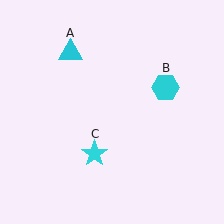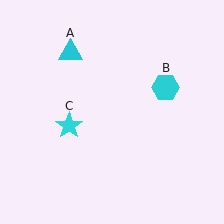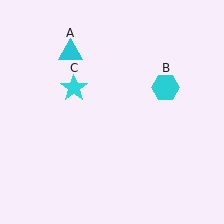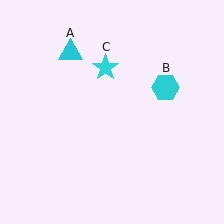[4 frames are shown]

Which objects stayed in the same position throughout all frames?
Cyan triangle (object A) and cyan hexagon (object B) remained stationary.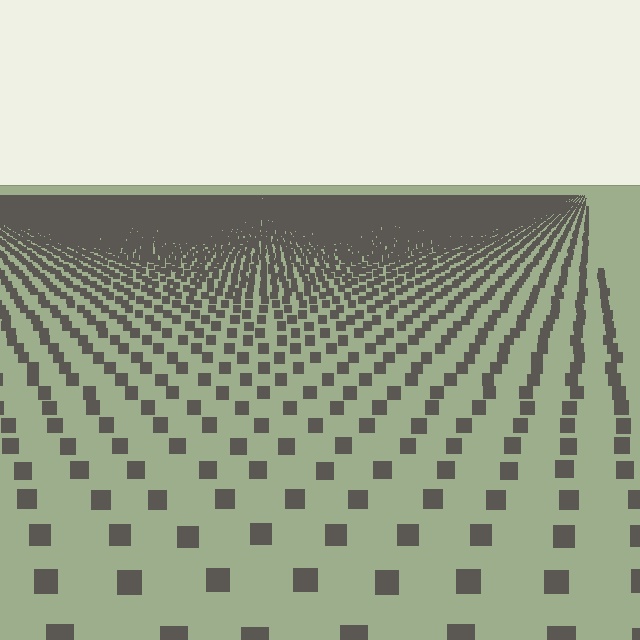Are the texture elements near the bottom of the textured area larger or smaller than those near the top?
Larger. Near the bottom, elements are closer to the viewer and appear at a bigger on-screen size.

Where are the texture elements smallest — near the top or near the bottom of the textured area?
Near the top.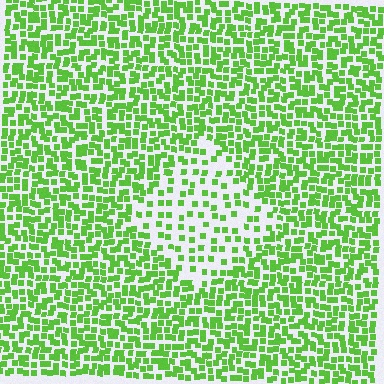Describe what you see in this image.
The image contains small lime elements arranged at two different densities. A diamond-shaped region is visible where the elements are less densely packed than the surrounding area.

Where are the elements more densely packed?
The elements are more densely packed outside the diamond boundary.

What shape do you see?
I see a diamond.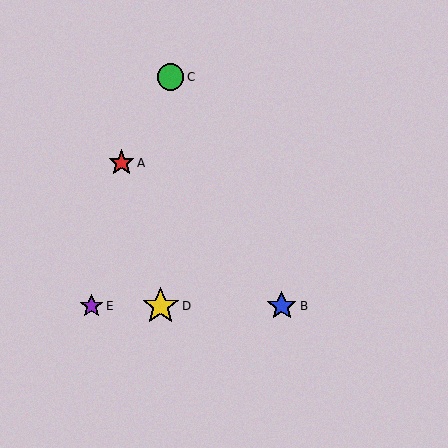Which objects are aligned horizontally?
Objects B, D, E are aligned horizontally.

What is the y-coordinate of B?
Object B is at y≈306.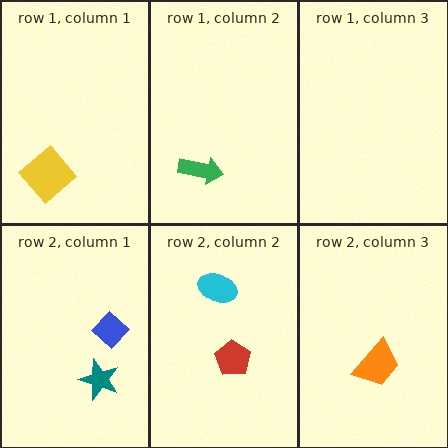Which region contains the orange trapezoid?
The row 2, column 3 region.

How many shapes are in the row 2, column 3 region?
1.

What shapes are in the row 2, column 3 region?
The orange trapezoid.